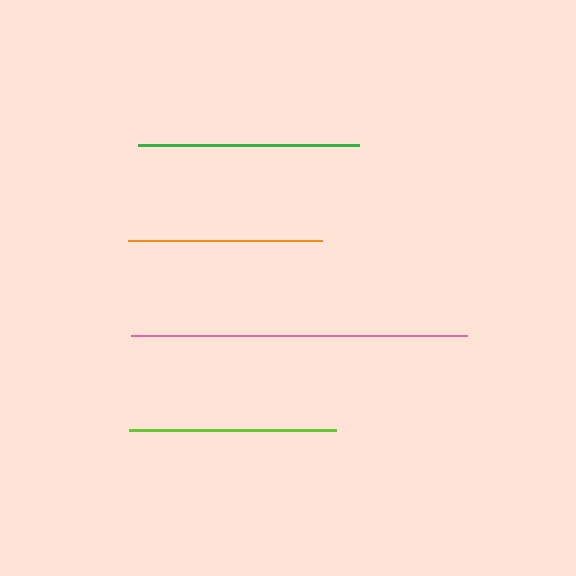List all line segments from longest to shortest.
From longest to shortest: pink, green, lime, orange.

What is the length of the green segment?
The green segment is approximately 221 pixels long.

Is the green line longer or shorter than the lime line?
The green line is longer than the lime line.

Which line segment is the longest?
The pink line is the longest at approximately 336 pixels.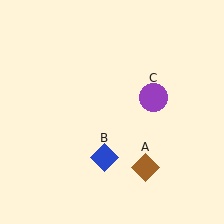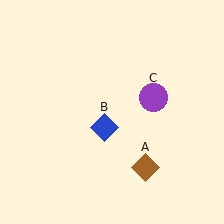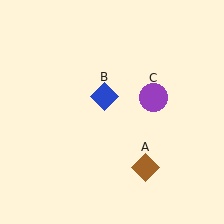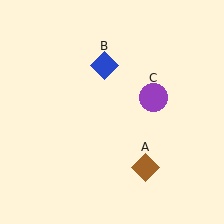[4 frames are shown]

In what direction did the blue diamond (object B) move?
The blue diamond (object B) moved up.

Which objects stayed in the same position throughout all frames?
Brown diamond (object A) and purple circle (object C) remained stationary.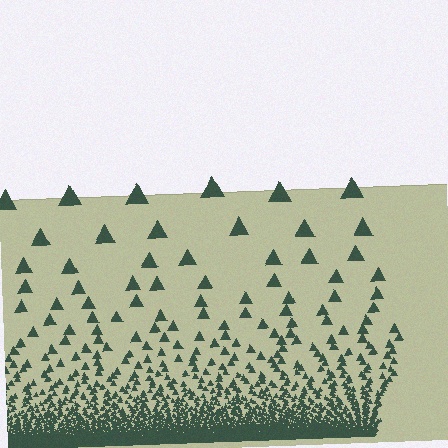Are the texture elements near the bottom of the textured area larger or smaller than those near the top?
Smaller. The gradient is inverted — elements near the bottom are smaller and denser.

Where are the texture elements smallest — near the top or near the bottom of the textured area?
Near the bottom.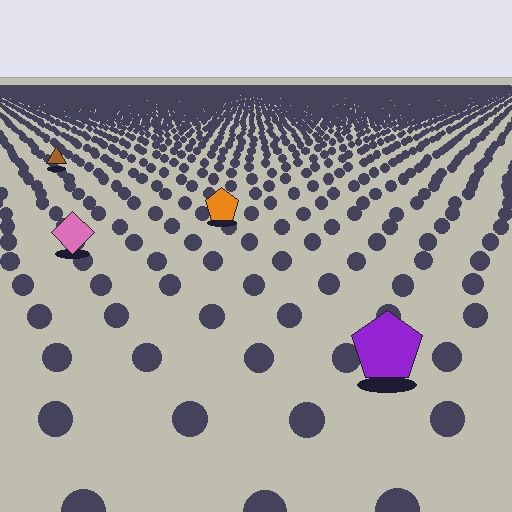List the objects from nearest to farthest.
From nearest to farthest: the purple pentagon, the pink diamond, the orange pentagon, the brown triangle.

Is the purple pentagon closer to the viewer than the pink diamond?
Yes. The purple pentagon is closer — you can tell from the texture gradient: the ground texture is coarser near it.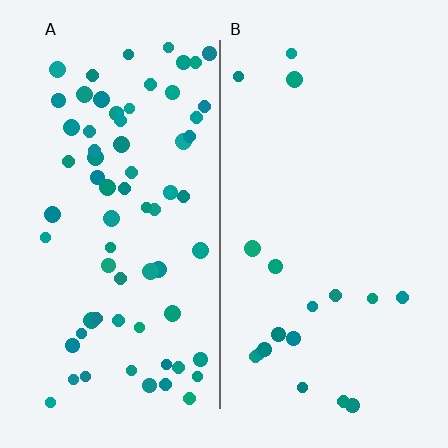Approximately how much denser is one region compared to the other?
Approximately 3.8× — region A over region B.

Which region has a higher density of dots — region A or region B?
A (the left).